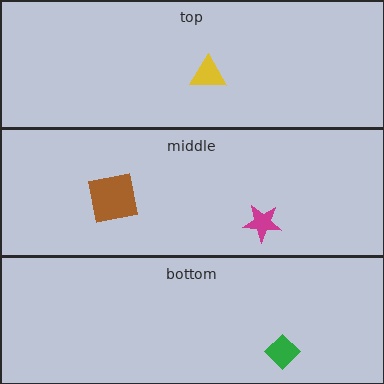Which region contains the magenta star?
The middle region.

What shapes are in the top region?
The yellow triangle.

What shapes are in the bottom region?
The green diamond.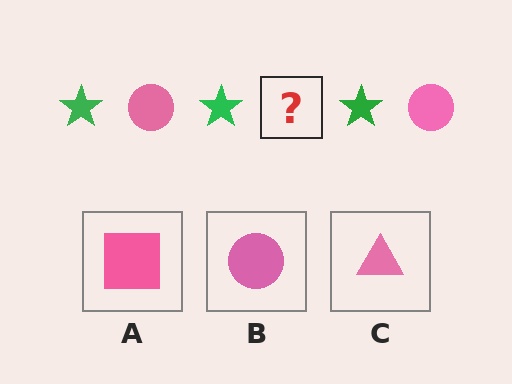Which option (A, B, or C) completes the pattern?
B.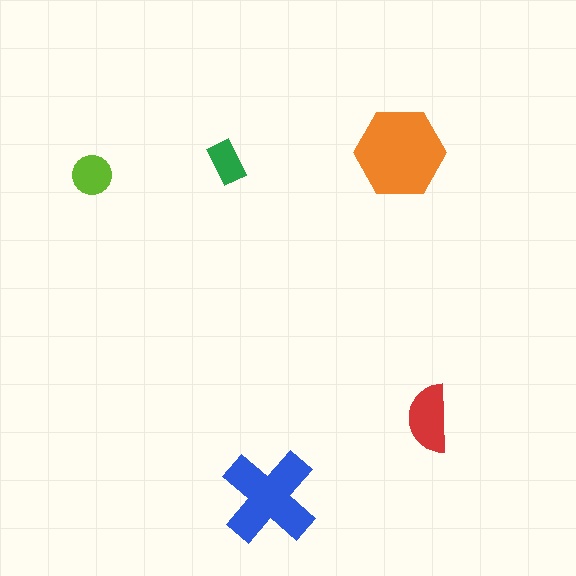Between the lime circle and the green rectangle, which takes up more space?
The lime circle.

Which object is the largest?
The orange hexagon.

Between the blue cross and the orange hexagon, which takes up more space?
The orange hexagon.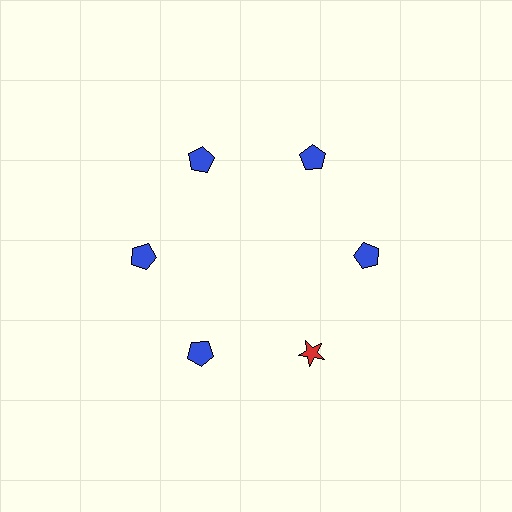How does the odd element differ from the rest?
It differs in both color (red instead of blue) and shape (star instead of pentagon).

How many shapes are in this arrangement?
There are 6 shapes arranged in a ring pattern.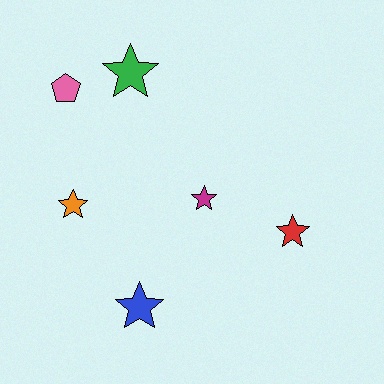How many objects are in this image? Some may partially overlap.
There are 6 objects.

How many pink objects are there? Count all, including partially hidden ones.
There is 1 pink object.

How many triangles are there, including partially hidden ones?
There are no triangles.